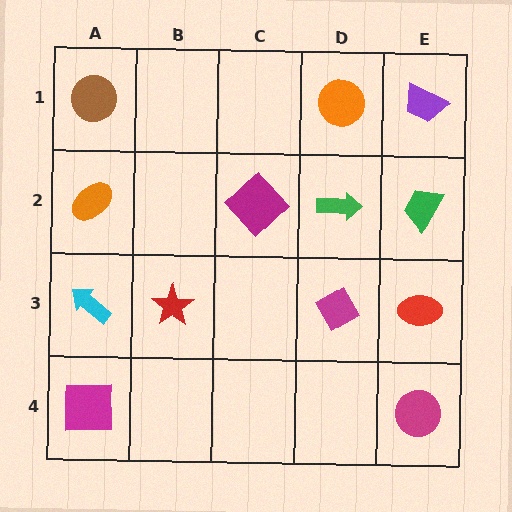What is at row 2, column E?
A green trapezoid.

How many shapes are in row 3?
4 shapes.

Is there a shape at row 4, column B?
No, that cell is empty.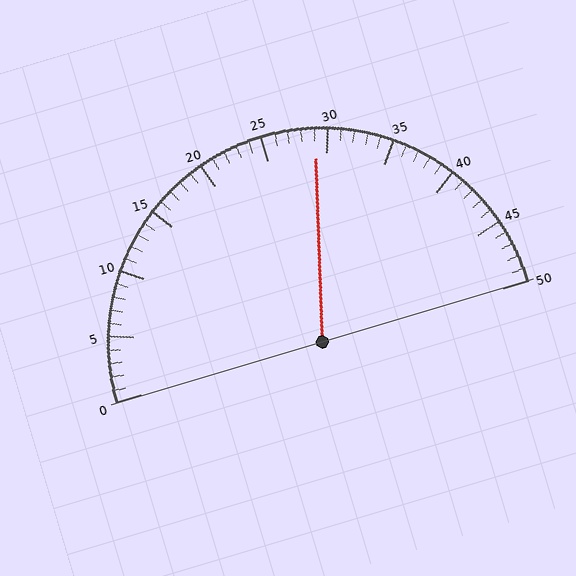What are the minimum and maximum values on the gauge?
The gauge ranges from 0 to 50.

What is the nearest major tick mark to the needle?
The nearest major tick mark is 30.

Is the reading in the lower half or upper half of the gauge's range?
The reading is in the upper half of the range (0 to 50).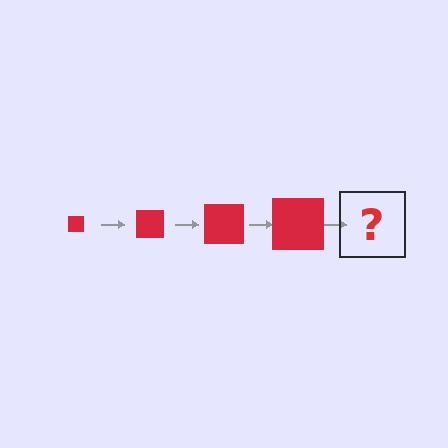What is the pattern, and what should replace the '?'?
The pattern is that the square gets progressively larger each step. The '?' should be a red square, larger than the previous one.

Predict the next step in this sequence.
The next step is a red square, larger than the previous one.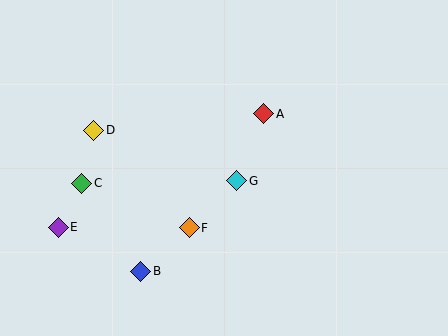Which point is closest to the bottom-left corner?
Point E is closest to the bottom-left corner.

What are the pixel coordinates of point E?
Point E is at (58, 227).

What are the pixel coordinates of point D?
Point D is at (94, 130).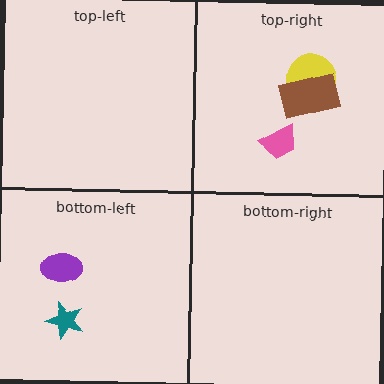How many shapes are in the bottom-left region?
2.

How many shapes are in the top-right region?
3.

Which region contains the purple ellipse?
The bottom-left region.